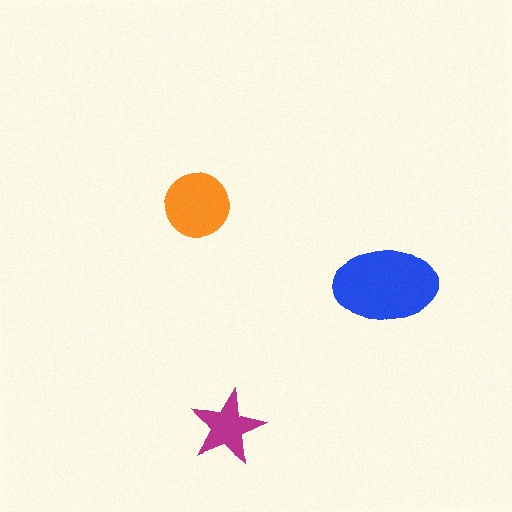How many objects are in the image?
There are 3 objects in the image.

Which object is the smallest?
The magenta star.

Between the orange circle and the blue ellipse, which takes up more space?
The blue ellipse.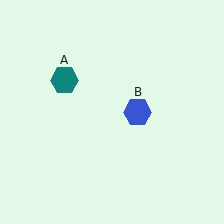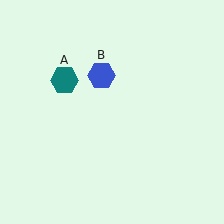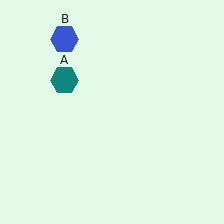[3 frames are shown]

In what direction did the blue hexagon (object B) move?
The blue hexagon (object B) moved up and to the left.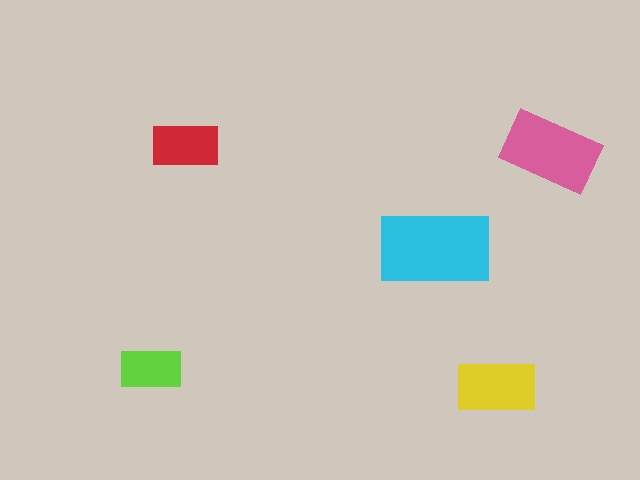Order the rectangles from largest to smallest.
the cyan one, the pink one, the yellow one, the red one, the lime one.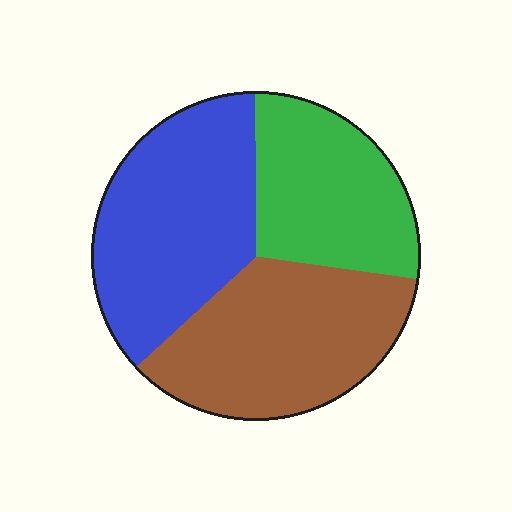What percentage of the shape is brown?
Brown takes up about three eighths (3/8) of the shape.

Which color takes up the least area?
Green, at roughly 25%.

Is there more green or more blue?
Blue.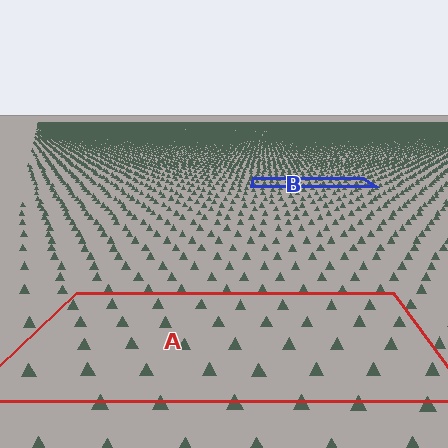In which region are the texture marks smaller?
The texture marks are smaller in region B, because it is farther away.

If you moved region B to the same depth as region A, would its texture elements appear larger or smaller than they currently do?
They would appear larger. At a closer depth, the same texture elements are projected at a bigger on-screen size.